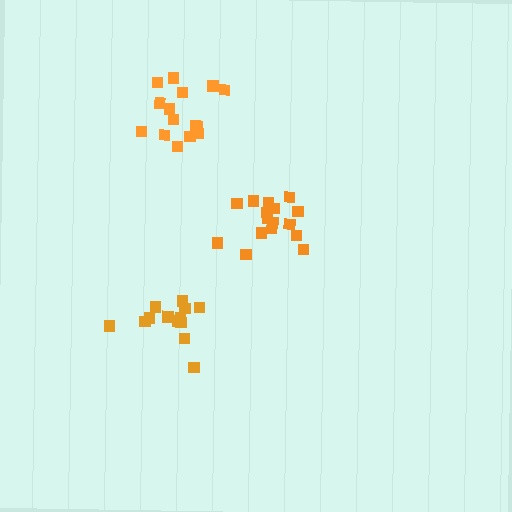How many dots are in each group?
Group 1: 15 dots, Group 2: 13 dots, Group 3: 16 dots (44 total).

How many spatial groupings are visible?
There are 3 spatial groupings.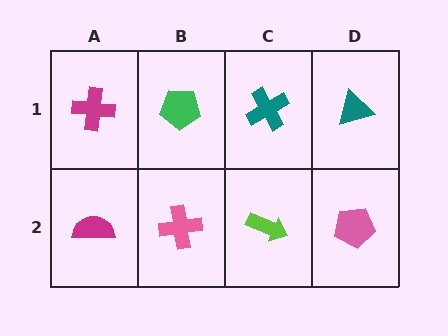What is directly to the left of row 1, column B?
A magenta cross.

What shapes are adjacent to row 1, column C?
A lime arrow (row 2, column C), a green pentagon (row 1, column B), a teal triangle (row 1, column D).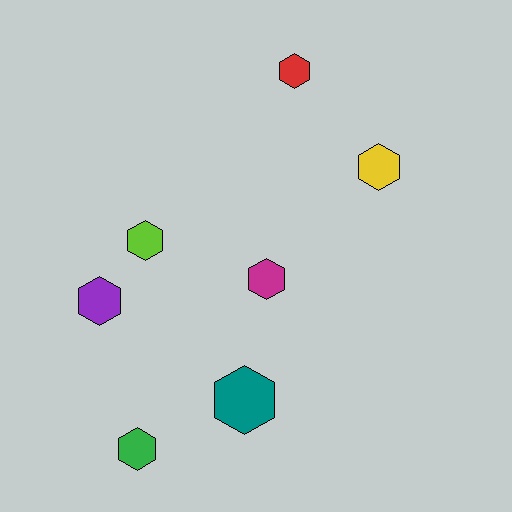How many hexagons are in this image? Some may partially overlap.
There are 7 hexagons.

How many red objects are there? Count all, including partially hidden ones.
There is 1 red object.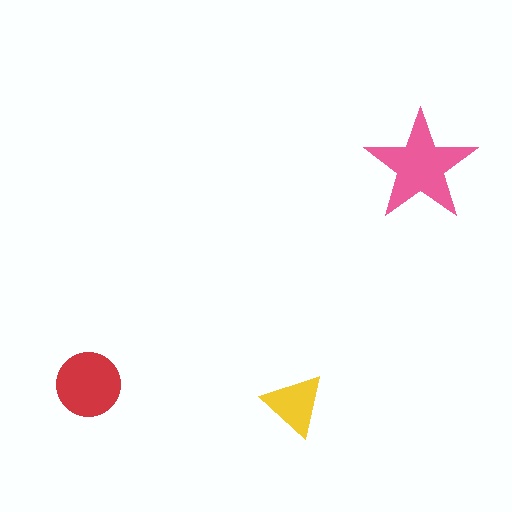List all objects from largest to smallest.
The pink star, the red circle, the yellow triangle.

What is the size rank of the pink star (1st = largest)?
1st.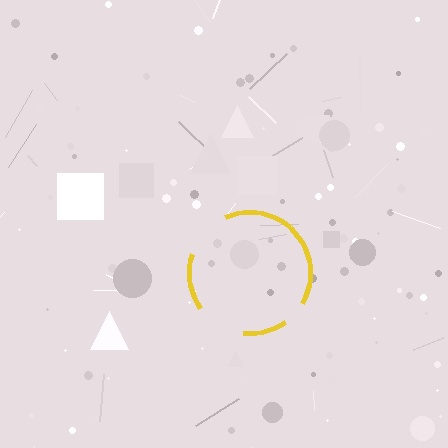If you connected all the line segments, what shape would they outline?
They would outline a circle.